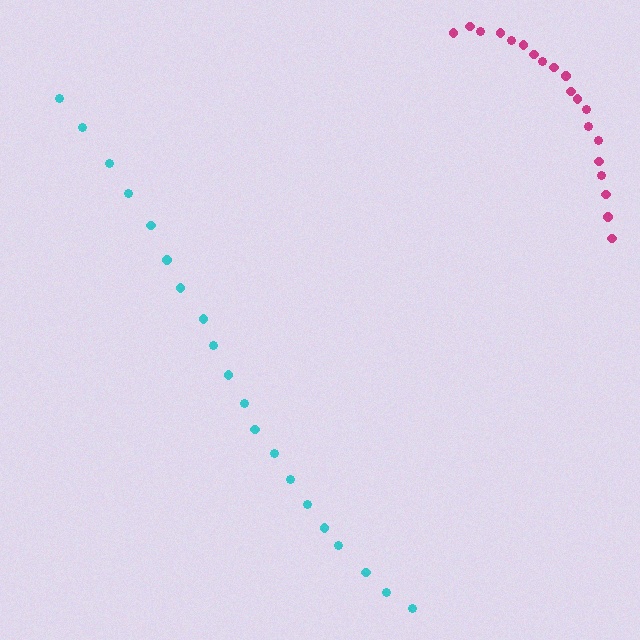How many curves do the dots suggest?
There are 2 distinct paths.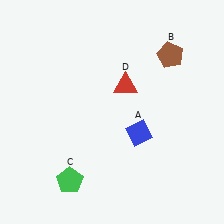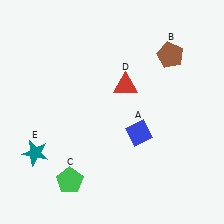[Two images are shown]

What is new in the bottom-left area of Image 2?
A teal star (E) was added in the bottom-left area of Image 2.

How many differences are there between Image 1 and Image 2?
There is 1 difference between the two images.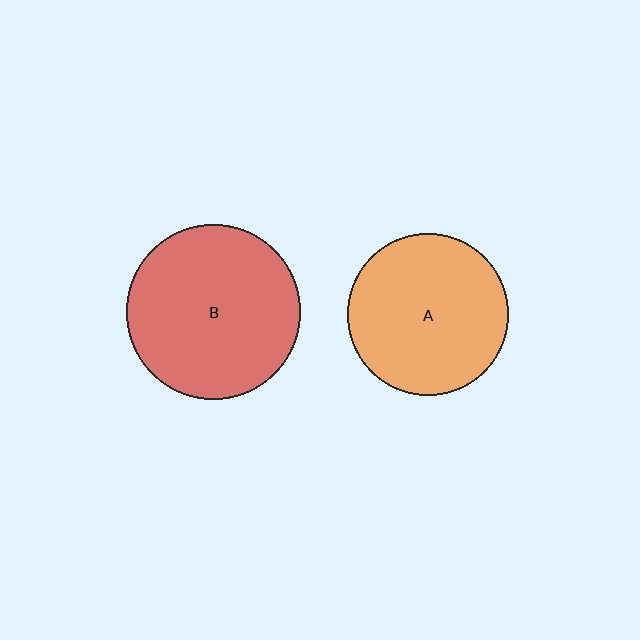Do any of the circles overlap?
No, none of the circles overlap.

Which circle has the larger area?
Circle B (red).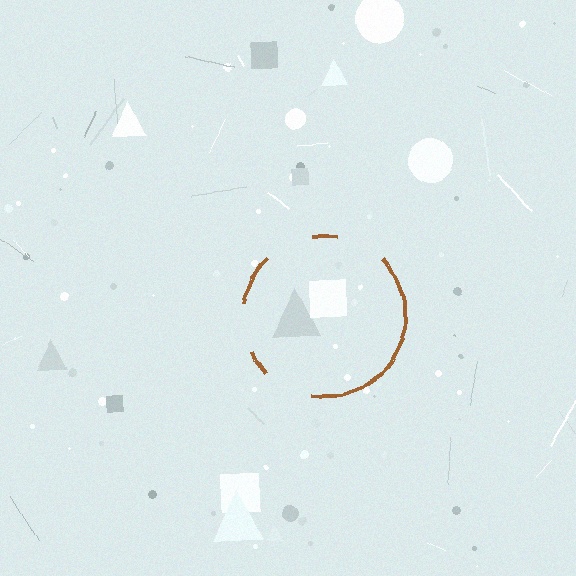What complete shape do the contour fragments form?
The contour fragments form a circle.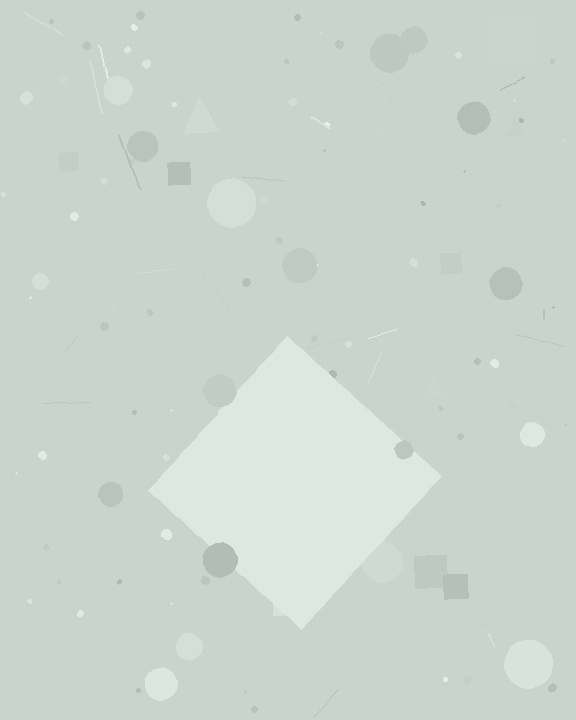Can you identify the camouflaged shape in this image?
The camouflaged shape is a diamond.